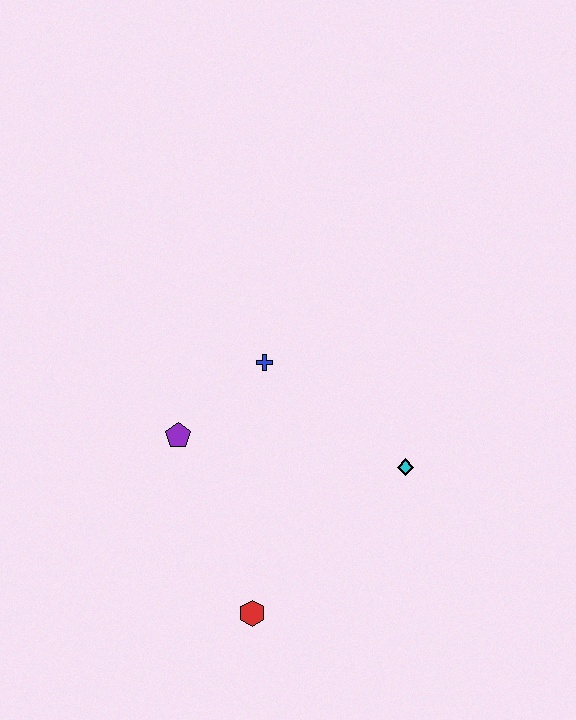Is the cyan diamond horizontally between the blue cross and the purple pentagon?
No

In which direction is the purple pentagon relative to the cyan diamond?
The purple pentagon is to the left of the cyan diamond.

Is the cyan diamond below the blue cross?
Yes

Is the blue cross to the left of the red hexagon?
No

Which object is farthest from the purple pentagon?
The cyan diamond is farthest from the purple pentagon.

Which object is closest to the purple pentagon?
The blue cross is closest to the purple pentagon.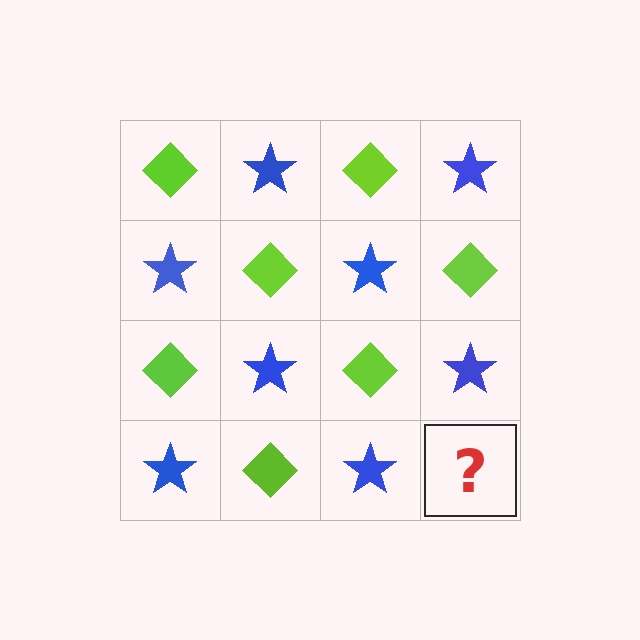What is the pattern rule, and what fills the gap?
The rule is that it alternates lime diamond and blue star in a checkerboard pattern. The gap should be filled with a lime diamond.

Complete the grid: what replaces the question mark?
The question mark should be replaced with a lime diamond.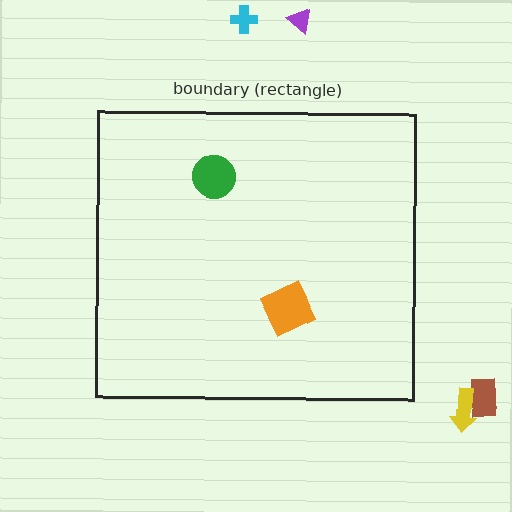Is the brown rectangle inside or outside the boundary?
Outside.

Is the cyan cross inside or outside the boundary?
Outside.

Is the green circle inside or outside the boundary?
Inside.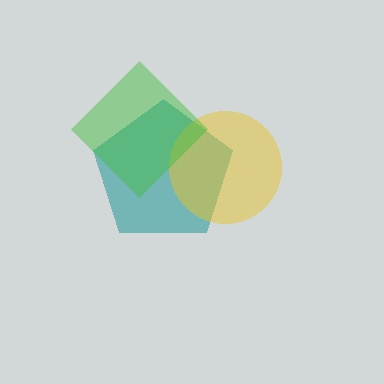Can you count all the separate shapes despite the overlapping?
Yes, there are 3 separate shapes.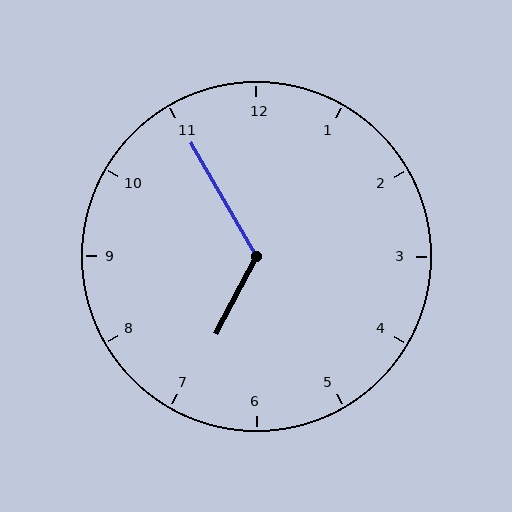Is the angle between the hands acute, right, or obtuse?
It is obtuse.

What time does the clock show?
6:55.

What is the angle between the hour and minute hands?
Approximately 122 degrees.